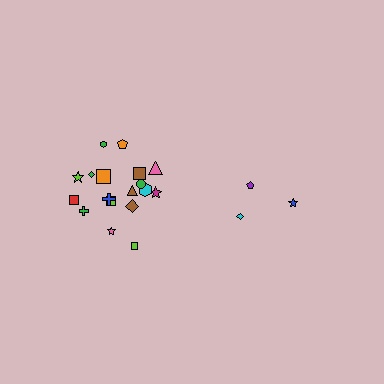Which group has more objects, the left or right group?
The left group.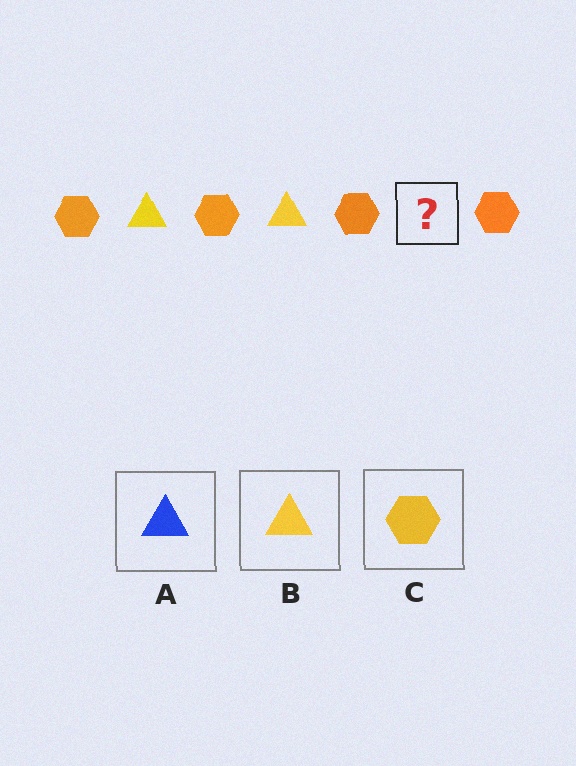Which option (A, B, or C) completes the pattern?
B.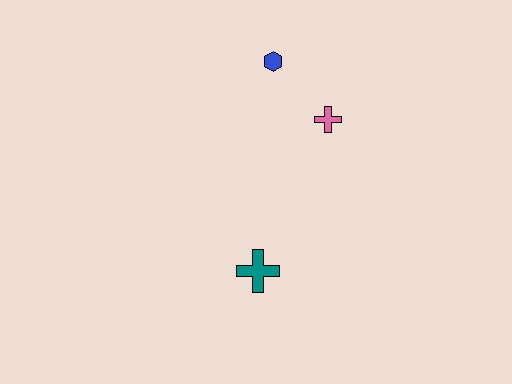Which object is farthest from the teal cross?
The blue hexagon is farthest from the teal cross.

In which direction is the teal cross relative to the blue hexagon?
The teal cross is below the blue hexagon.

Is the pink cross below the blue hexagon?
Yes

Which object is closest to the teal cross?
The pink cross is closest to the teal cross.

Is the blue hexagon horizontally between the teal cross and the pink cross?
Yes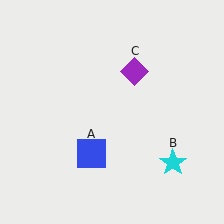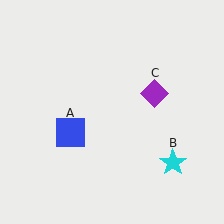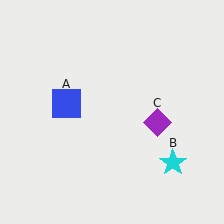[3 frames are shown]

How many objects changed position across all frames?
2 objects changed position: blue square (object A), purple diamond (object C).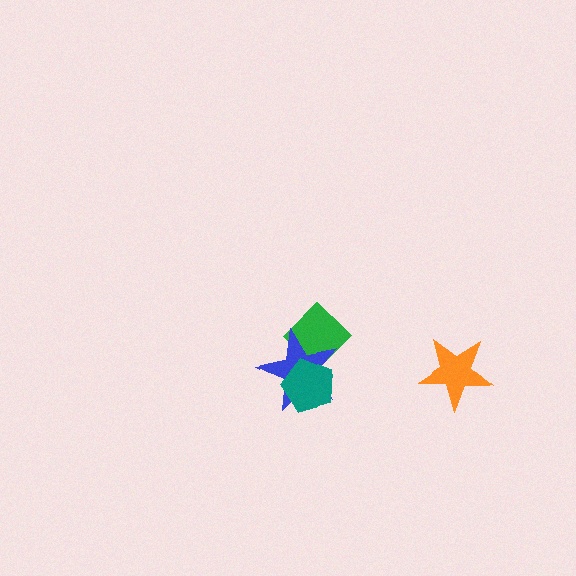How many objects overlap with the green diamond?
2 objects overlap with the green diamond.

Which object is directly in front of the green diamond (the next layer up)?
The blue star is directly in front of the green diamond.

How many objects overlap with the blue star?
2 objects overlap with the blue star.